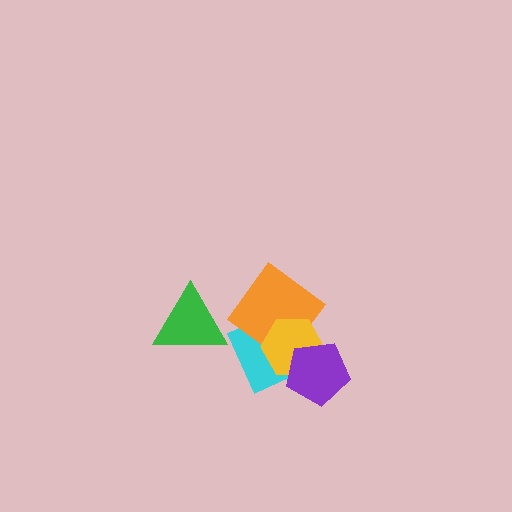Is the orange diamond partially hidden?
Yes, it is partially covered by another shape.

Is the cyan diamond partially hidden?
Yes, it is partially covered by another shape.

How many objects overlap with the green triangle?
0 objects overlap with the green triangle.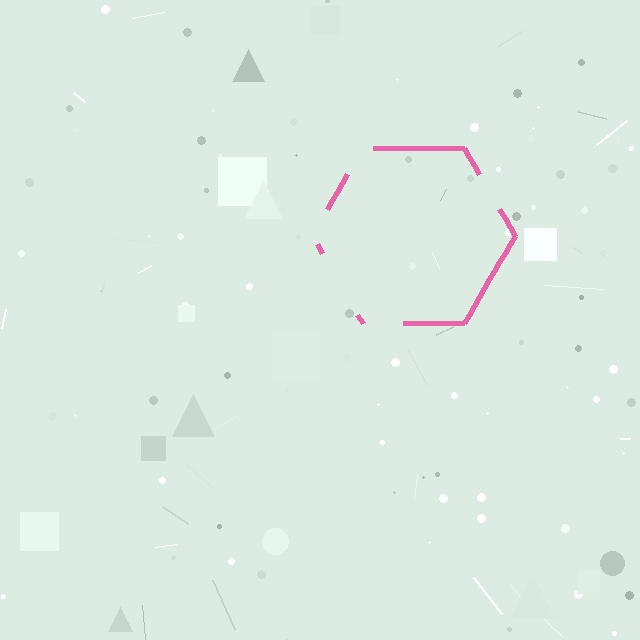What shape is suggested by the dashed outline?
The dashed outline suggests a hexagon.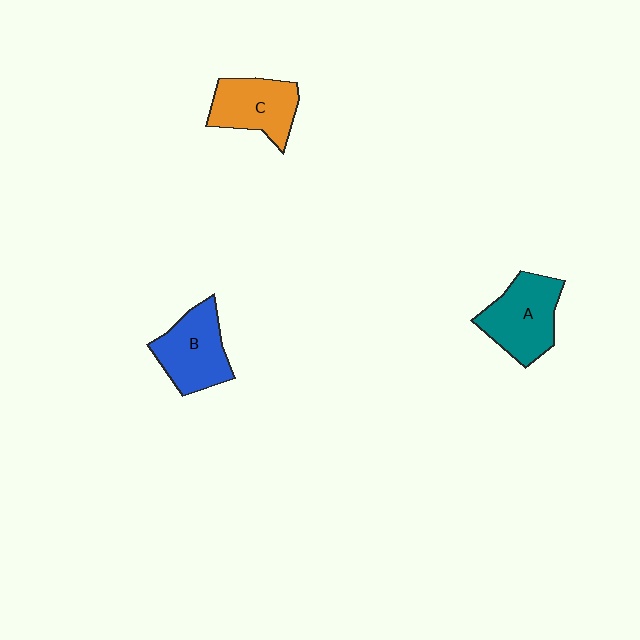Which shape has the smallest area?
Shape C (orange).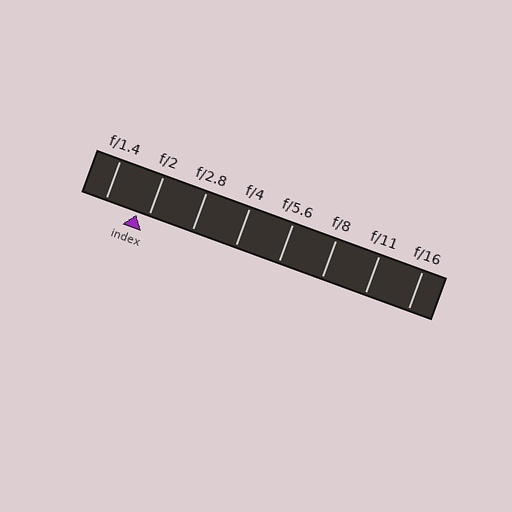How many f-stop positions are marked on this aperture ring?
There are 8 f-stop positions marked.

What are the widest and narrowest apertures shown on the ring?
The widest aperture shown is f/1.4 and the narrowest is f/16.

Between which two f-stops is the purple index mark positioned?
The index mark is between f/1.4 and f/2.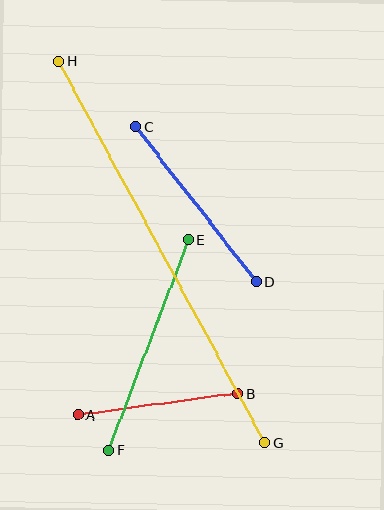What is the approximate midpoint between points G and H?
The midpoint is at approximately (162, 252) pixels.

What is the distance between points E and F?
The distance is approximately 225 pixels.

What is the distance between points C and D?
The distance is approximately 196 pixels.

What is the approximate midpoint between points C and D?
The midpoint is at approximately (196, 204) pixels.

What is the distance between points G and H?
The distance is approximately 434 pixels.